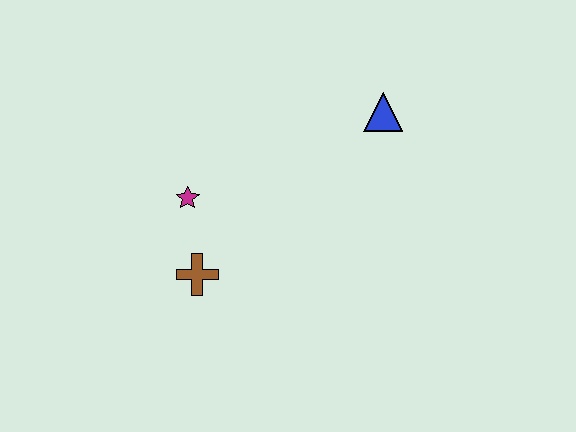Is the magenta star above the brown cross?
Yes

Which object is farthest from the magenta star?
The blue triangle is farthest from the magenta star.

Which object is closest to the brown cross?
The magenta star is closest to the brown cross.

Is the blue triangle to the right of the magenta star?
Yes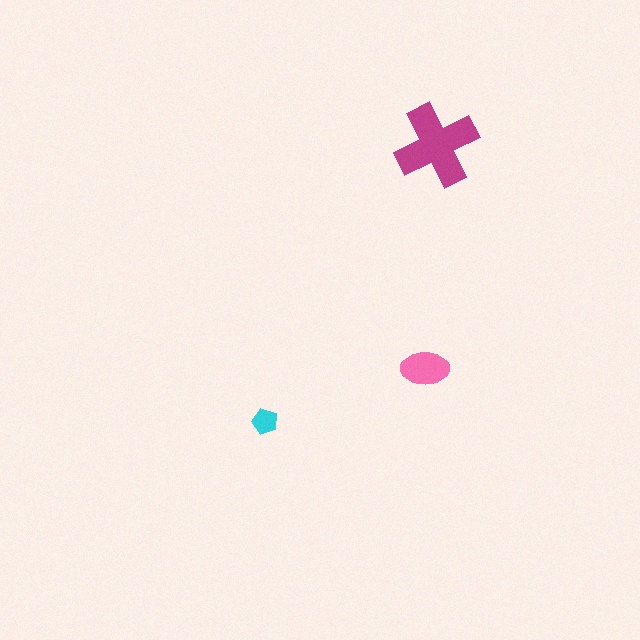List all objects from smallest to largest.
The cyan pentagon, the pink ellipse, the magenta cross.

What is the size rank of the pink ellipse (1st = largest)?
2nd.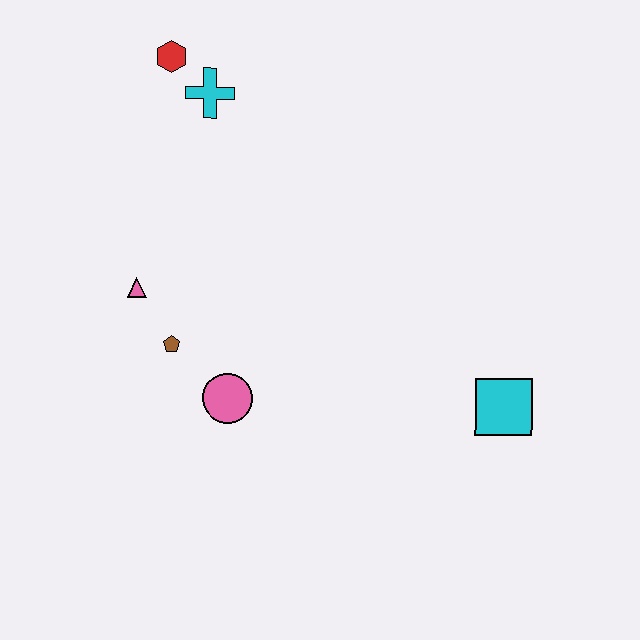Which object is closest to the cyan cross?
The red hexagon is closest to the cyan cross.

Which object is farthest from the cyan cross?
The cyan square is farthest from the cyan cross.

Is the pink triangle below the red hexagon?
Yes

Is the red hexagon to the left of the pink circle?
Yes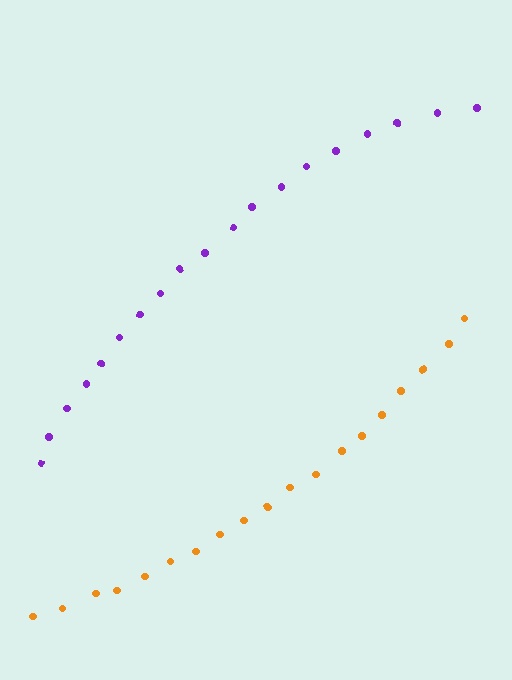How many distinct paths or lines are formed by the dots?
There are 2 distinct paths.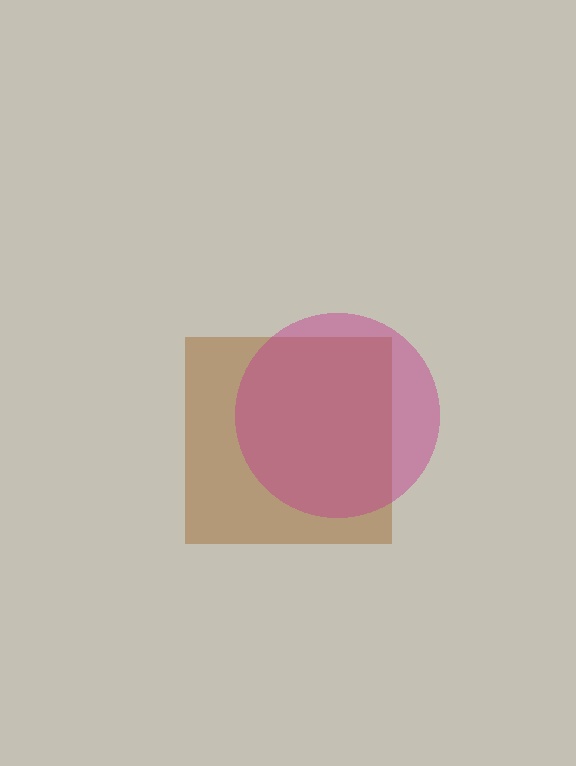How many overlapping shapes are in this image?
There are 2 overlapping shapes in the image.